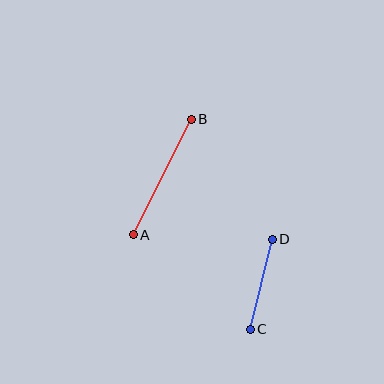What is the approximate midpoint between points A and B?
The midpoint is at approximately (162, 177) pixels.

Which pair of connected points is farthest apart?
Points A and B are farthest apart.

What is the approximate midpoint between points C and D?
The midpoint is at approximately (261, 284) pixels.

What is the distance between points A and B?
The distance is approximately 129 pixels.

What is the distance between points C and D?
The distance is approximately 93 pixels.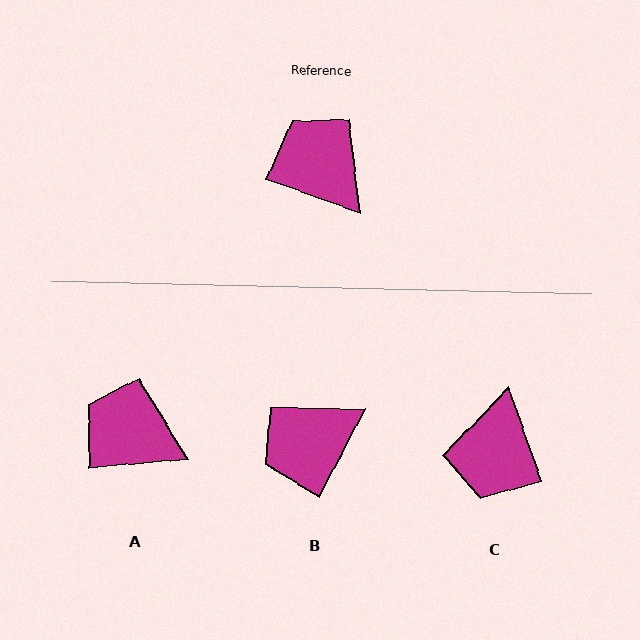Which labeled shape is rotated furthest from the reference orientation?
C, about 129 degrees away.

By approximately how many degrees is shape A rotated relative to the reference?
Approximately 25 degrees counter-clockwise.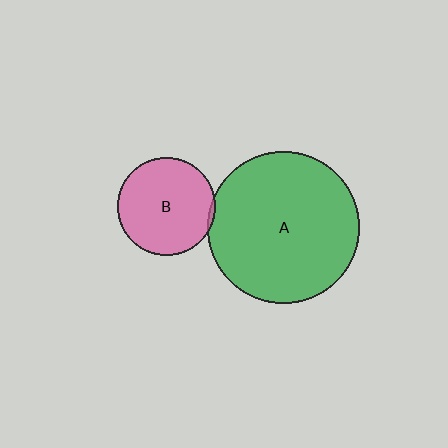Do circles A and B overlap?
Yes.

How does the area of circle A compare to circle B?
Approximately 2.5 times.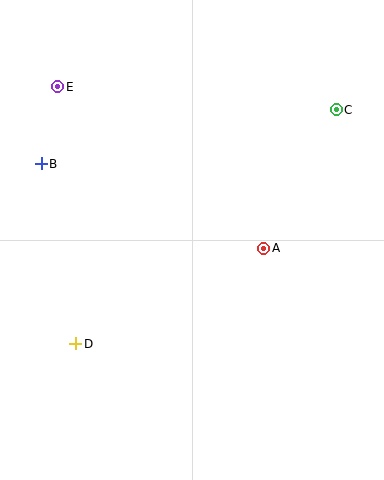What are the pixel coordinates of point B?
Point B is at (41, 164).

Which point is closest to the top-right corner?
Point C is closest to the top-right corner.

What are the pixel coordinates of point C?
Point C is at (336, 110).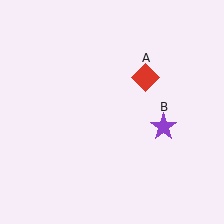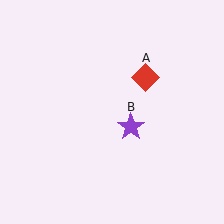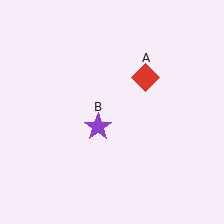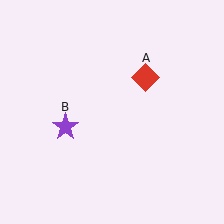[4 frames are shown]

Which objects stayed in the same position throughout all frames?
Red diamond (object A) remained stationary.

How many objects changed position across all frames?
1 object changed position: purple star (object B).